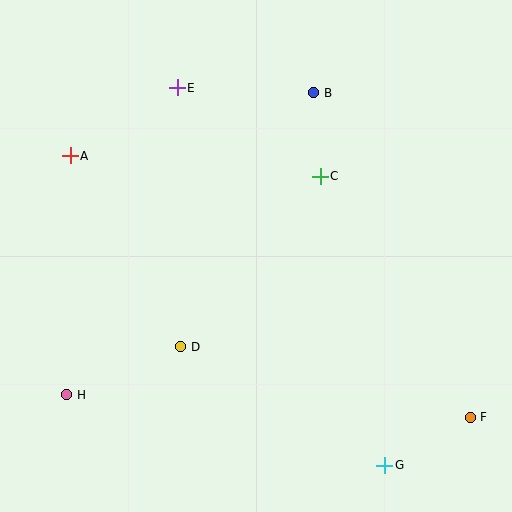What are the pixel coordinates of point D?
Point D is at (181, 347).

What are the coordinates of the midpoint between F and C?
The midpoint between F and C is at (395, 297).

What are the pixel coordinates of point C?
Point C is at (320, 176).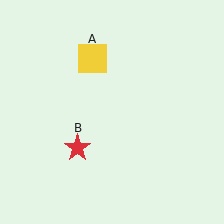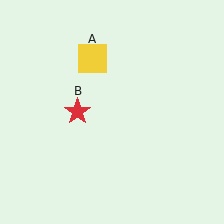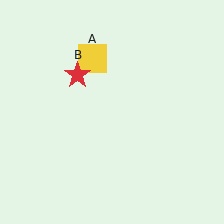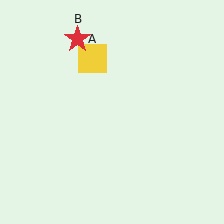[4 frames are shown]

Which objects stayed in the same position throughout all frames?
Yellow square (object A) remained stationary.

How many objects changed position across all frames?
1 object changed position: red star (object B).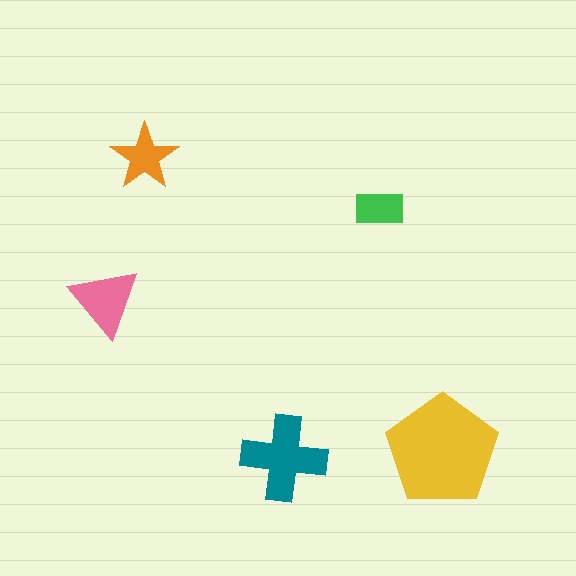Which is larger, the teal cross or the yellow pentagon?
The yellow pentagon.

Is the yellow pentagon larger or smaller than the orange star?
Larger.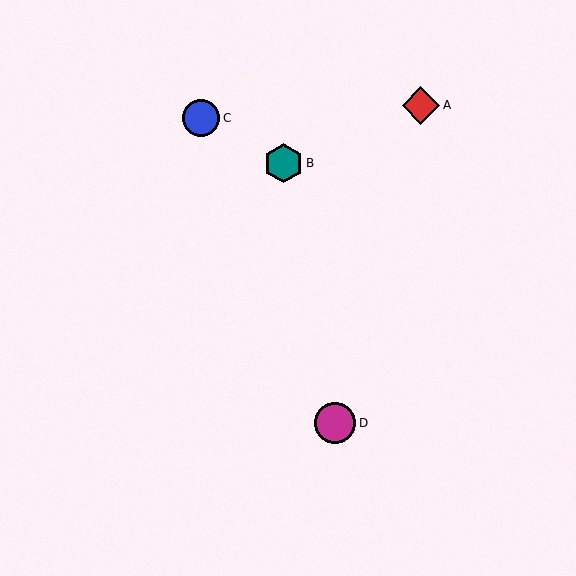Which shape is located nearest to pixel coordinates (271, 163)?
The teal hexagon (labeled B) at (283, 163) is nearest to that location.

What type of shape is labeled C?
Shape C is a blue circle.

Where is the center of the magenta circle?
The center of the magenta circle is at (335, 423).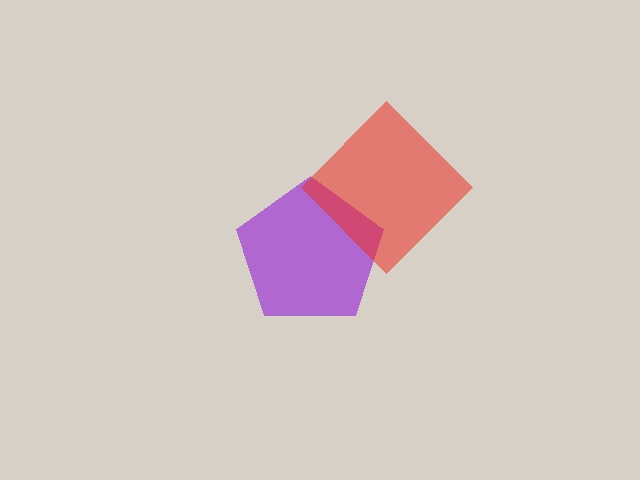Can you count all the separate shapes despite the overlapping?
Yes, there are 2 separate shapes.